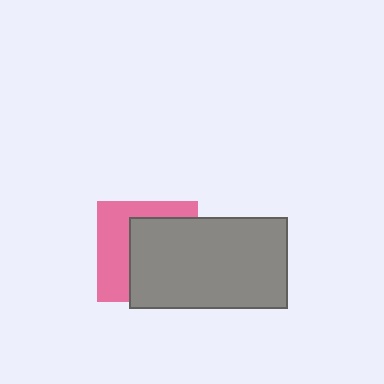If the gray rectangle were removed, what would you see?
You would see the complete pink square.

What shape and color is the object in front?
The object in front is a gray rectangle.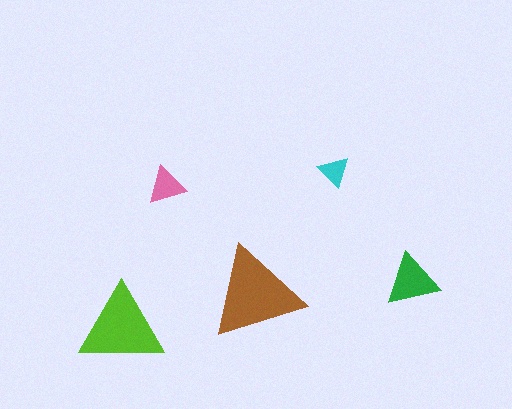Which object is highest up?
The cyan triangle is topmost.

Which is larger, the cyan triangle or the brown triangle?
The brown one.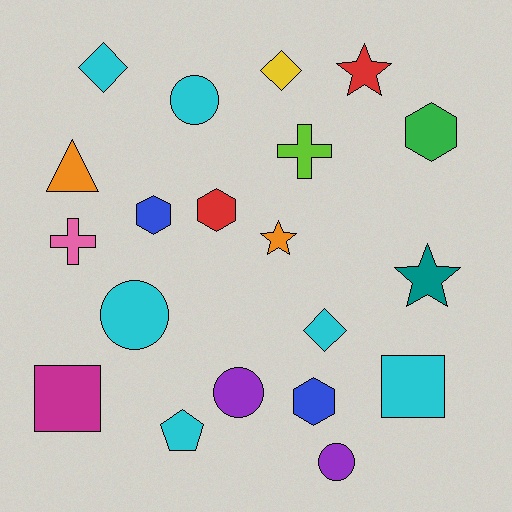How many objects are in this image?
There are 20 objects.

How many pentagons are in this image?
There is 1 pentagon.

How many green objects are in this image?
There is 1 green object.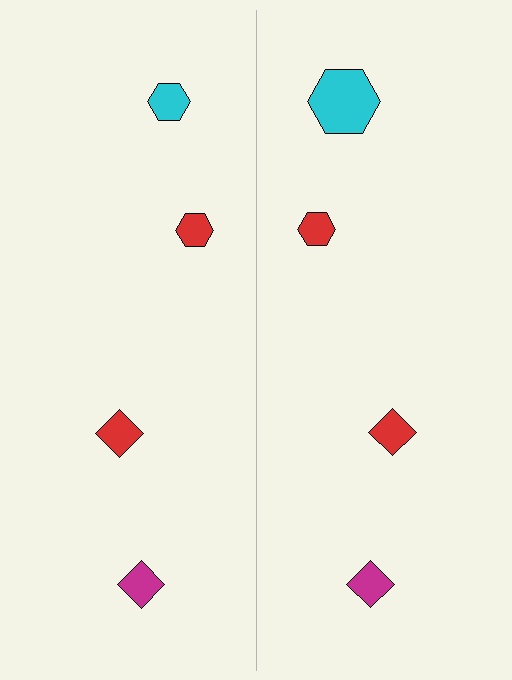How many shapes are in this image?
There are 8 shapes in this image.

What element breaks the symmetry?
The cyan hexagon on the right side has a different size than its mirror counterpart.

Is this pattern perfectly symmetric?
No, the pattern is not perfectly symmetric. The cyan hexagon on the right side has a different size than its mirror counterpart.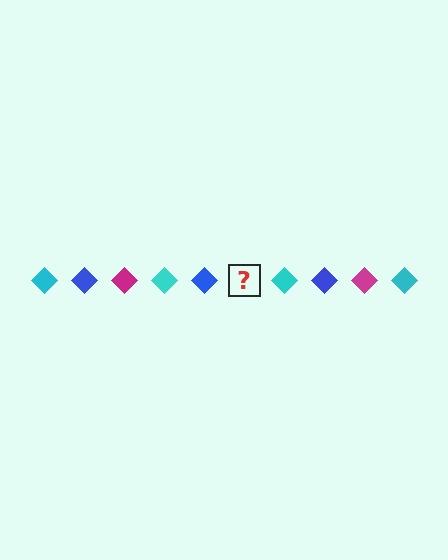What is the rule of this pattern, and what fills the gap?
The rule is that the pattern cycles through cyan, blue, magenta diamonds. The gap should be filled with a magenta diamond.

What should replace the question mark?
The question mark should be replaced with a magenta diamond.